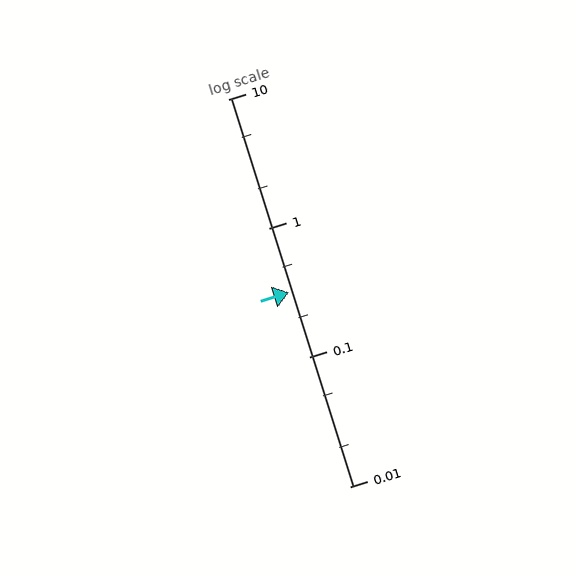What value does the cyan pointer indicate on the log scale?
The pointer indicates approximately 0.32.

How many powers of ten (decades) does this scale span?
The scale spans 3 decades, from 0.01 to 10.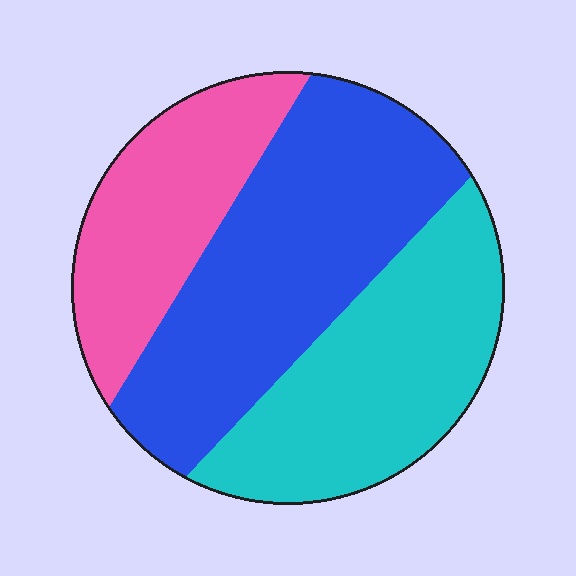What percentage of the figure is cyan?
Cyan takes up between a quarter and a half of the figure.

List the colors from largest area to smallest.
From largest to smallest: blue, cyan, pink.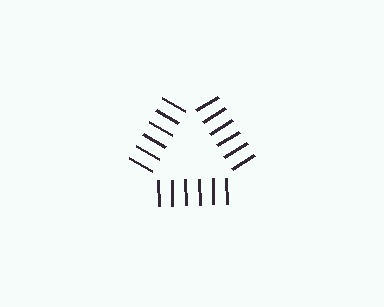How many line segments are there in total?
18 — 6 along each of the 3 edges.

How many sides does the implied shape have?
3 sides — the line-ends trace a triangle.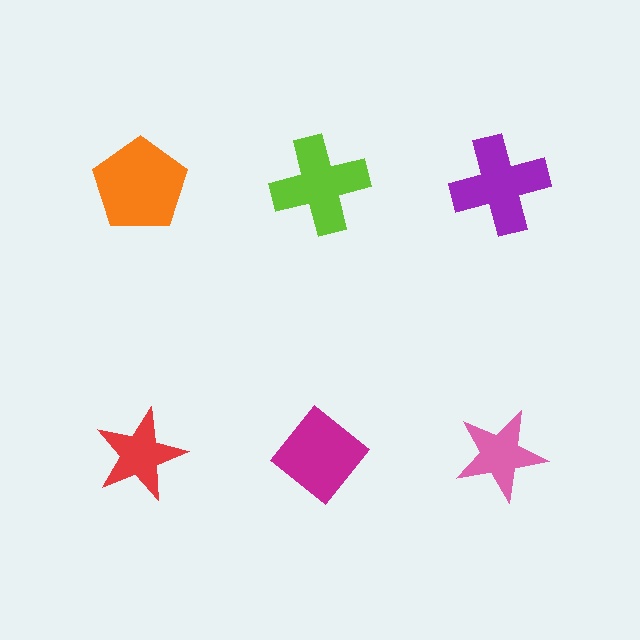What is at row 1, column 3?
A purple cross.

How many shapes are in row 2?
3 shapes.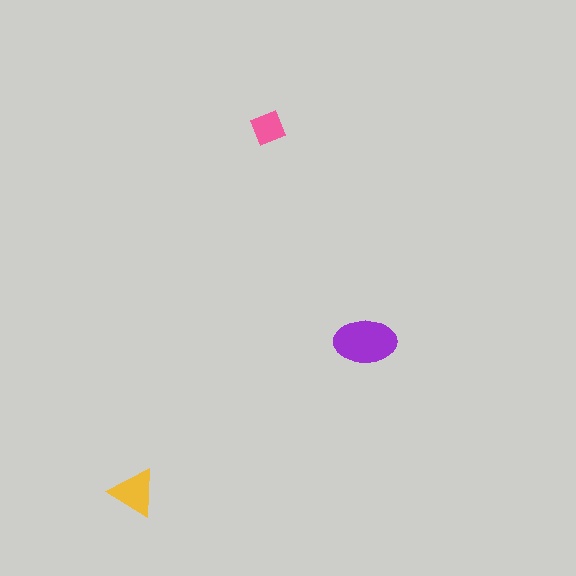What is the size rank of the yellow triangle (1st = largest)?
2nd.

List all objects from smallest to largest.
The pink square, the yellow triangle, the purple ellipse.